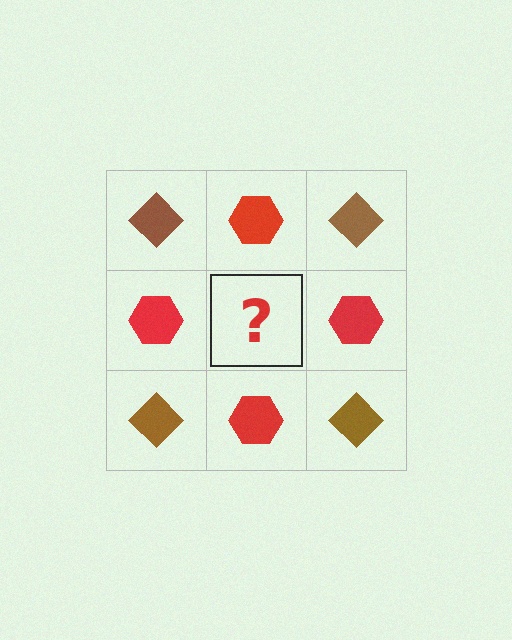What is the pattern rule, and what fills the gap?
The rule is that it alternates brown diamond and red hexagon in a checkerboard pattern. The gap should be filled with a brown diamond.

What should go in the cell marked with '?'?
The missing cell should contain a brown diamond.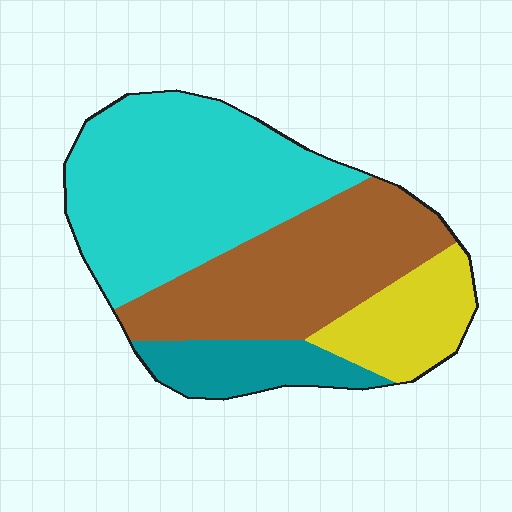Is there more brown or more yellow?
Brown.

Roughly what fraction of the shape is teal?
Teal covers about 10% of the shape.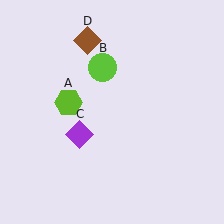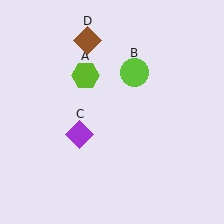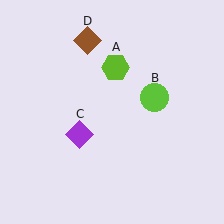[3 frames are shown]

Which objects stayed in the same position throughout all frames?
Purple diamond (object C) and brown diamond (object D) remained stationary.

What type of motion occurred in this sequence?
The lime hexagon (object A), lime circle (object B) rotated clockwise around the center of the scene.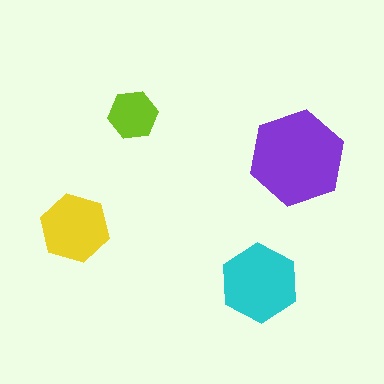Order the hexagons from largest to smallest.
the purple one, the cyan one, the yellow one, the lime one.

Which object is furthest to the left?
The yellow hexagon is leftmost.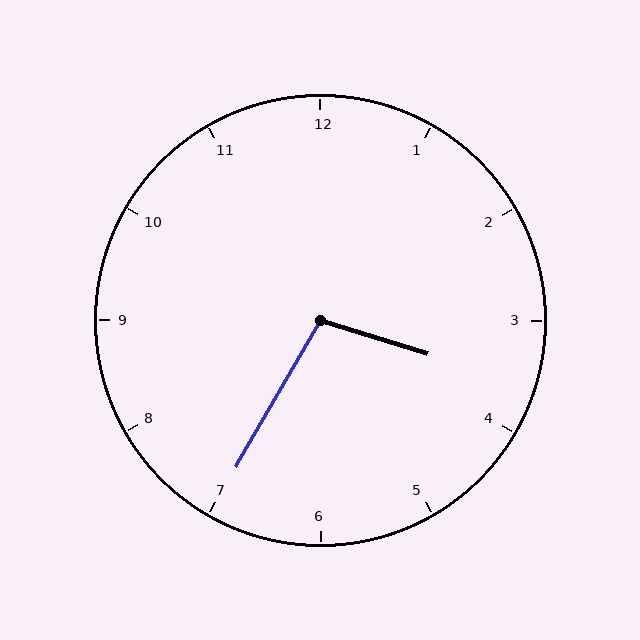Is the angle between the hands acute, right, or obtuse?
It is obtuse.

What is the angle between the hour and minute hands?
Approximately 102 degrees.